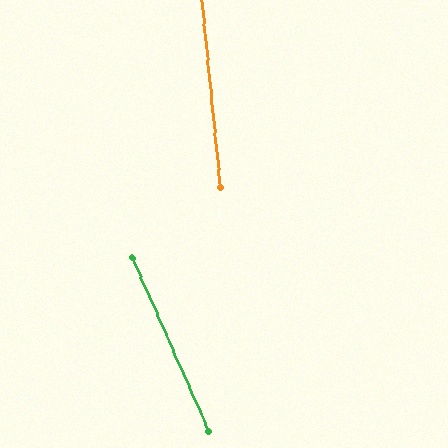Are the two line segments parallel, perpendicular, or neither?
Neither parallel nor perpendicular — they differ by about 18°.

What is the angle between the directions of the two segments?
Approximately 18 degrees.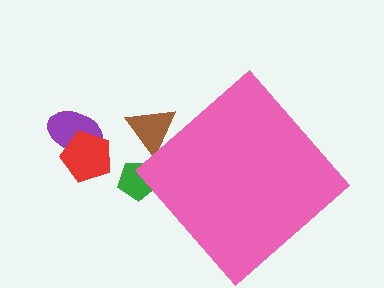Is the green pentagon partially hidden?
Yes, the green pentagon is partially hidden behind the pink diamond.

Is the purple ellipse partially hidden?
No, the purple ellipse is fully visible.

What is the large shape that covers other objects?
A pink diamond.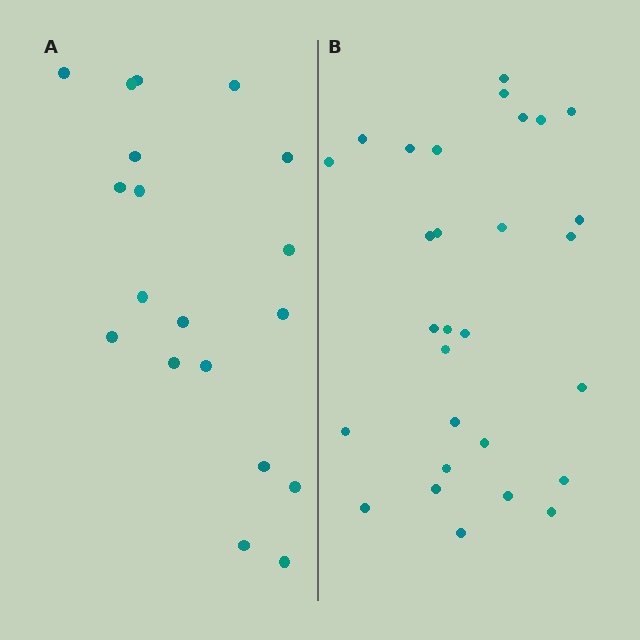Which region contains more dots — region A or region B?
Region B (the right region) has more dots.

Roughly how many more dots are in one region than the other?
Region B has roughly 10 or so more dots than region A.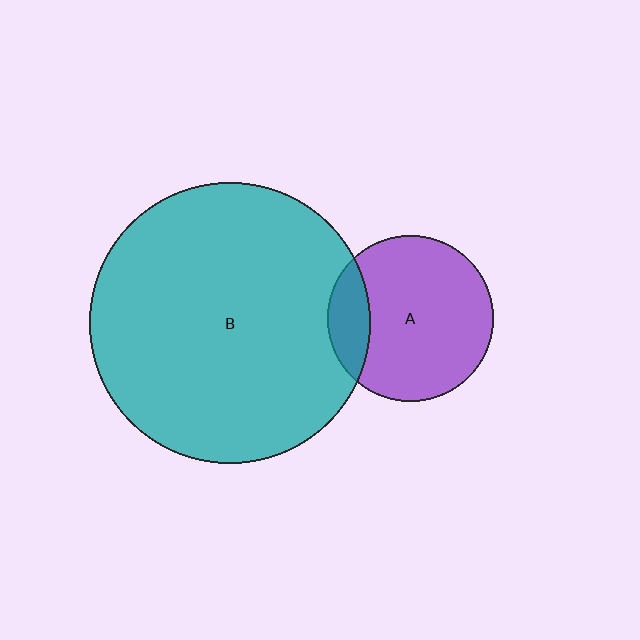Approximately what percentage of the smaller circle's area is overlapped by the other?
Approximately 15%.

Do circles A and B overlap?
Yes.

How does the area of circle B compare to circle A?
Approximately 2.9 times.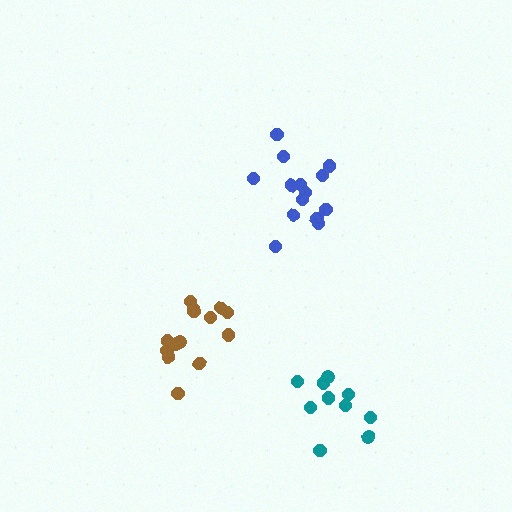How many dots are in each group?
Group 1: 10 dots, Group 2: 14 dots, Group 3: 14 dots (38 total).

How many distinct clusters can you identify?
There are 3 distinct clusters.